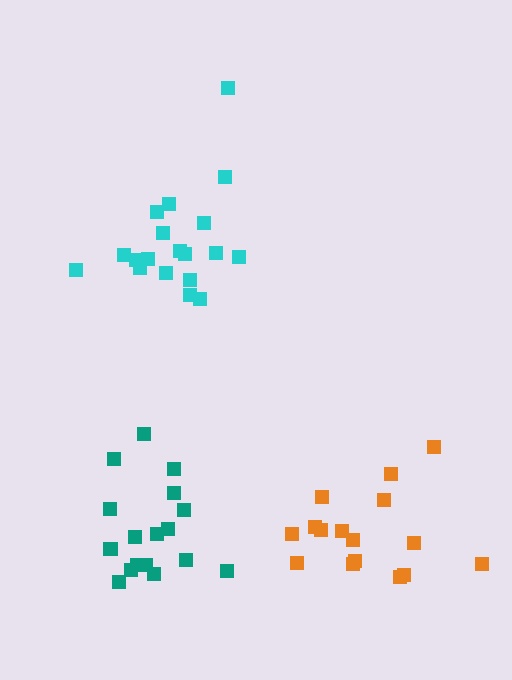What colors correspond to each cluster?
The clusters are colored: teal, cyan, orange.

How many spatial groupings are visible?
There are 3 spatial groupings.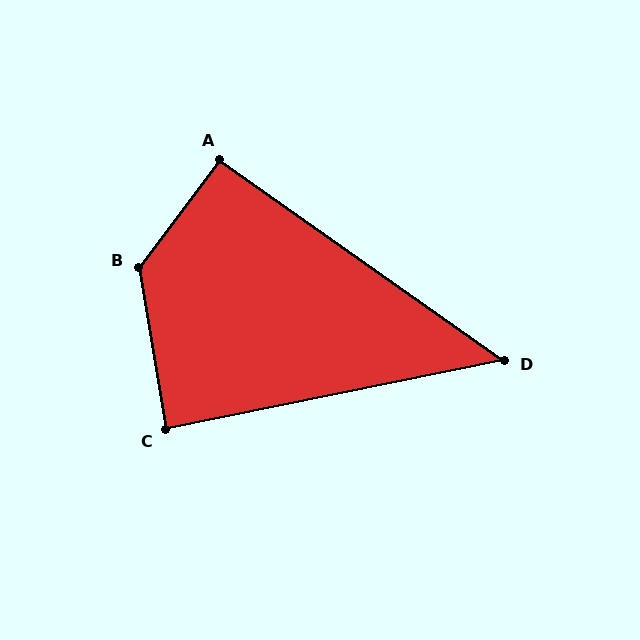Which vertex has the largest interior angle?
B, at approximately 133 degrees.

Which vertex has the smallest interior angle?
D, at approximately 47 degrees.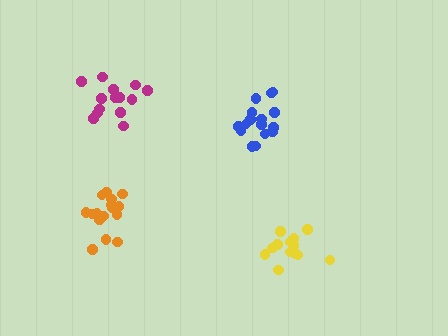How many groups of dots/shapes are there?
There are 4 groups.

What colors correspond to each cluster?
The clusters are colored: orange, blue, magenta, yellow.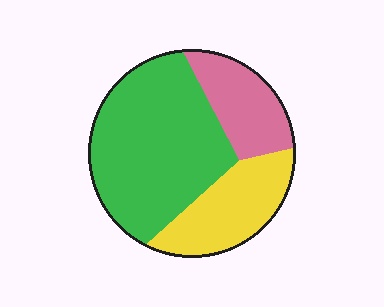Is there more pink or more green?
Green.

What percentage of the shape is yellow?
Yellow covers around 25% of the shape.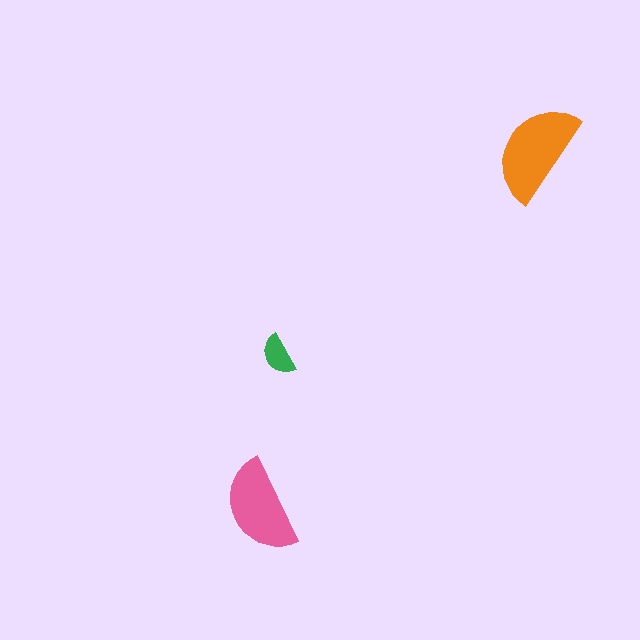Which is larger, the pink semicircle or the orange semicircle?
The orange one.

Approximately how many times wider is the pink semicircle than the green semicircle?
About 2.5 times wider.